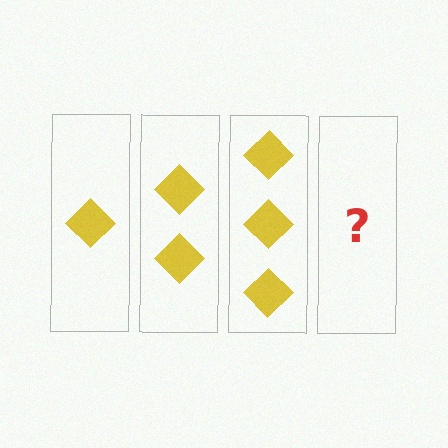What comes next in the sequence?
The next element should be 4 diamonds.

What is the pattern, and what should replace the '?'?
The pattern is that each step adds one more diamond. The '?' should be 4 diamonds.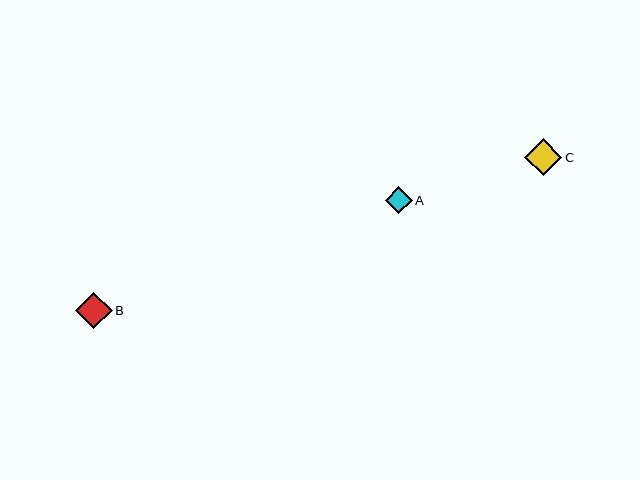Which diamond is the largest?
Diamond C is the largest with a size of approximately 37 pixels.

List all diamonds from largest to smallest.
From largest to smallest: C, B, A.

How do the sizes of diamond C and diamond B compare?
Diamond C and diamond B are approximately the same size.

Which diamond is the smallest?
Diamond A is the smallest with a size of approximately 27 pixels.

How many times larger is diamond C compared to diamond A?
Diamond C is approximately 1.4 times the size of diamond A.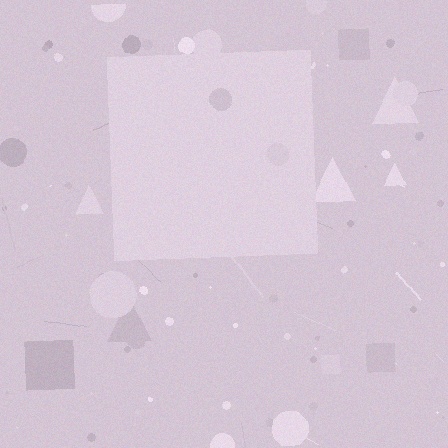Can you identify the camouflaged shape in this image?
The camouflaged shape is a square.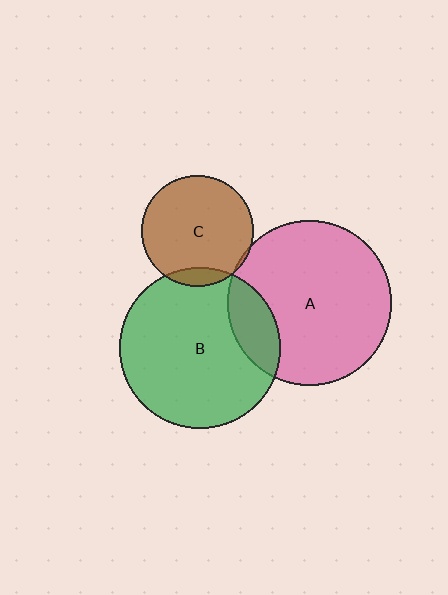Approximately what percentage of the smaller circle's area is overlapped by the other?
Approximately 10%.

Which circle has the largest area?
Circle A (pink).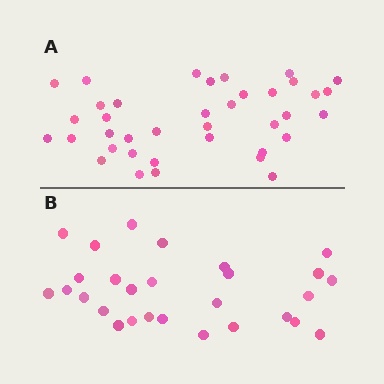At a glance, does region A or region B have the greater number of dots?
Region A (the top region) has more dots.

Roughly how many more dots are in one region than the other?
Region A has roughly 10 or so more dots than region B.